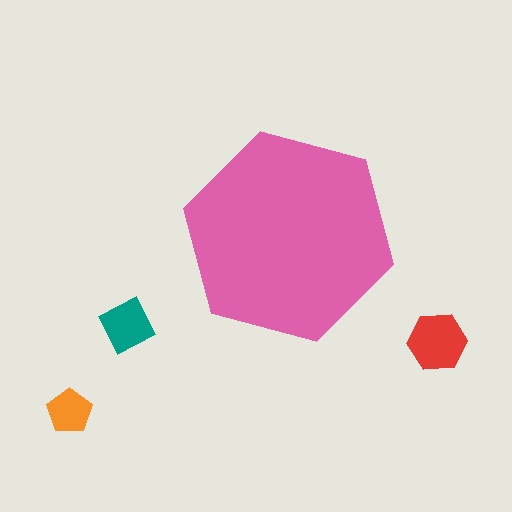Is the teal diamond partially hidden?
No, the teal diamond is fully visible.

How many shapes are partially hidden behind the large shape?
0 shapes are partially hidden.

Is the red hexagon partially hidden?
No, the red hexagon is fully visible.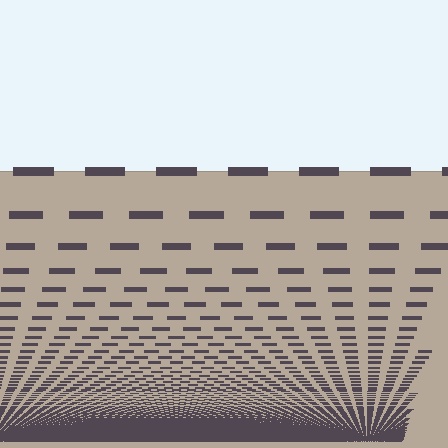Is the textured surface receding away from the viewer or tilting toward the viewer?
The surface appears to tilt toward the viewer. Texture elements get larger and sparser toward the top.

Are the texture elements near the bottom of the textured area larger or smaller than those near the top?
Smaller. The gradient is inverted — elements near the bottom are smaller and denser.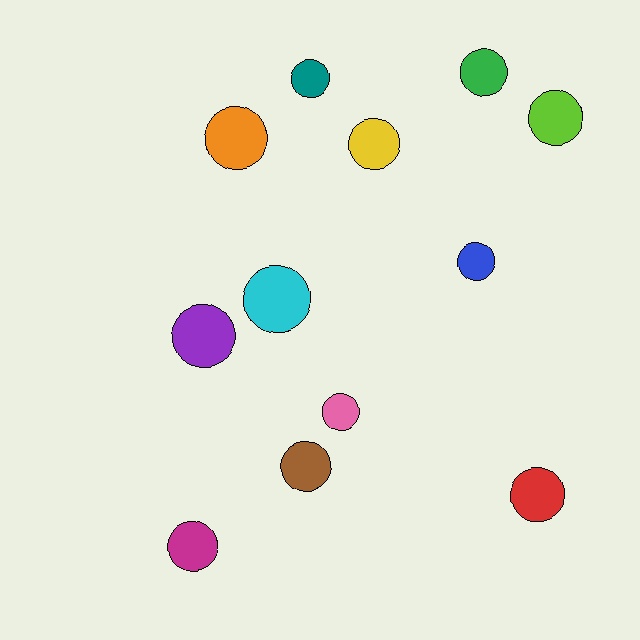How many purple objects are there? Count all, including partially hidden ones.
There is 1 purple object.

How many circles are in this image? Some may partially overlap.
There are 12 circles.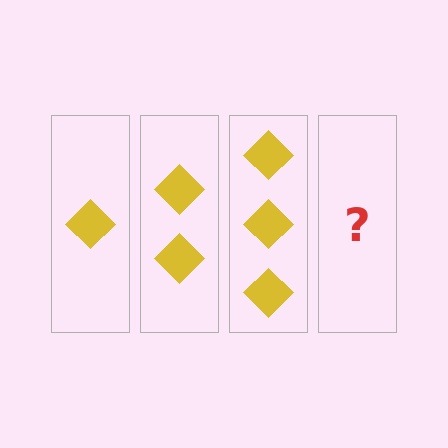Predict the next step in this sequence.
The next step is 4 diamonds.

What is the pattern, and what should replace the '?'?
The pattern is that each step adds one more diamond. The '?' should be 4 diamonds.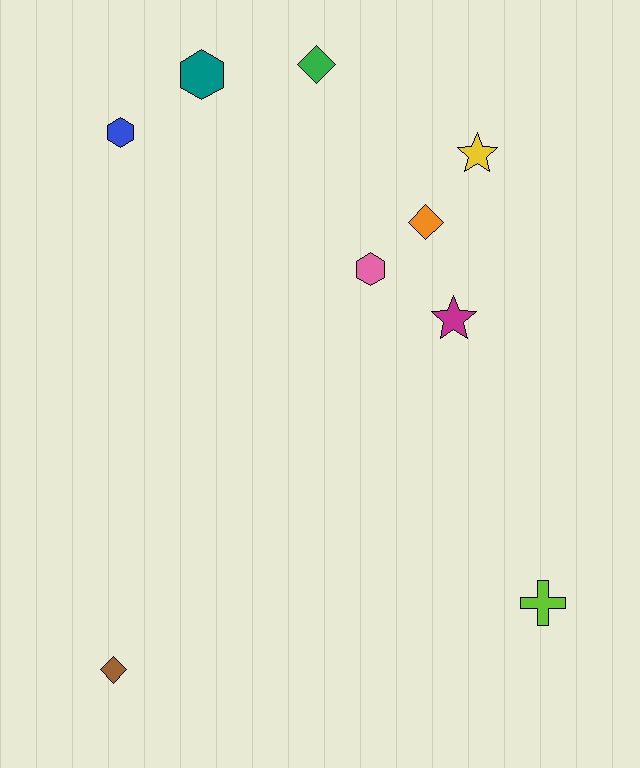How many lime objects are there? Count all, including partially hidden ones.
There is 1 lime object.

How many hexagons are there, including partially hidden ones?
There are 3 hexagons.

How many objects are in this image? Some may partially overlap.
There are 9 objects.